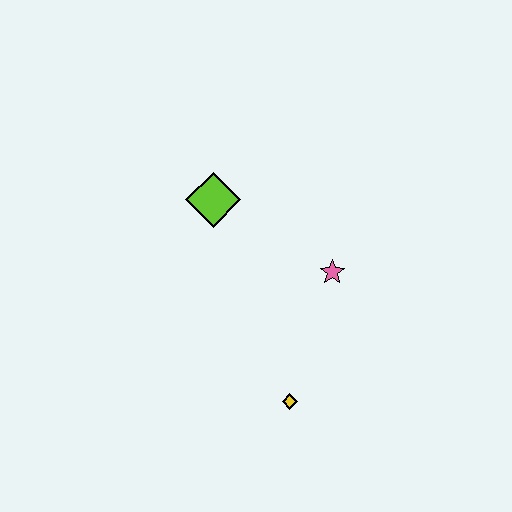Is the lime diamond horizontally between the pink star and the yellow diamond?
No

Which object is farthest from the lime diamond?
The yellow diamond is farthest from the lime diamond.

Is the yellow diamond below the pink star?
Yes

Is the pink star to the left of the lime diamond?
No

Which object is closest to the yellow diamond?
The pink star is closest to the yellow diamond.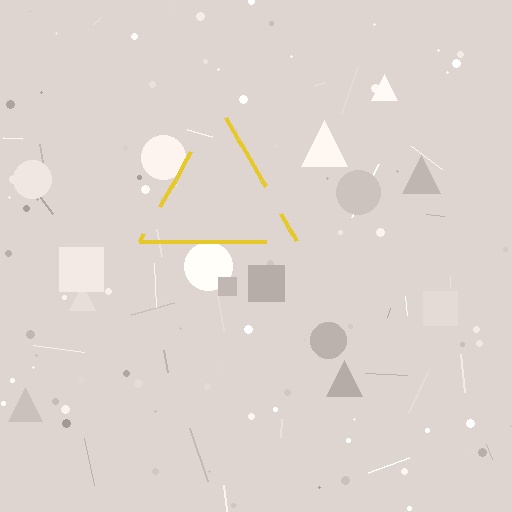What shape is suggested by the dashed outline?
The dashed outline suggests a triangle.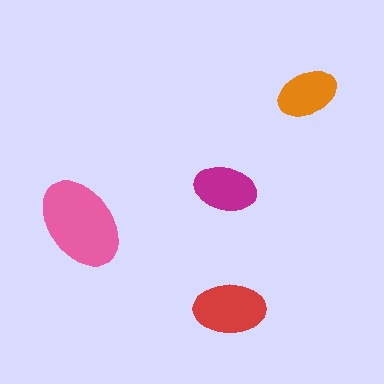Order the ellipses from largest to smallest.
the pink one, the red one, the magenta one, the orange one.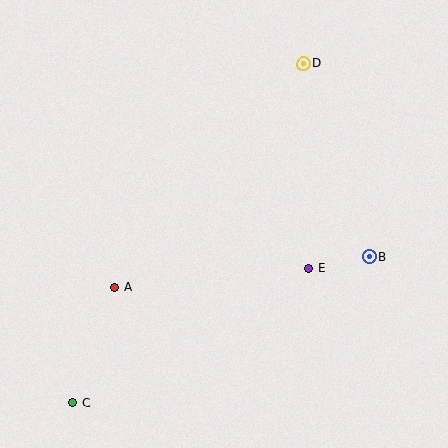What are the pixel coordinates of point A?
Point A is at (115, 287).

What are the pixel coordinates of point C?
Point C is at (73, 402).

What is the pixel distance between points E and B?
The distance between E and B is 61 pixels.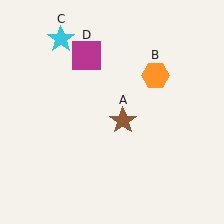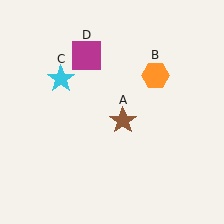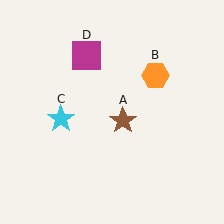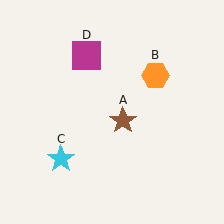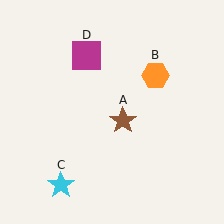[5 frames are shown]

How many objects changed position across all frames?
1 object changed position: cyan star (object C).